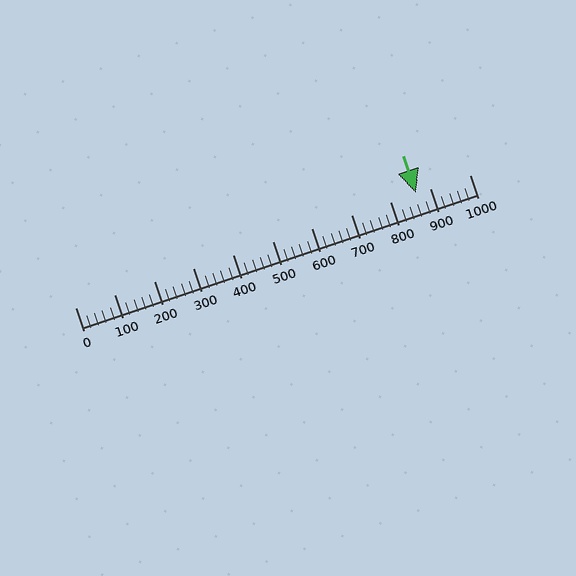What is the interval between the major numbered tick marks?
The major tick marks are spaced 100 units apart.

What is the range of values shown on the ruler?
The ruler shows values from 0 to 1000.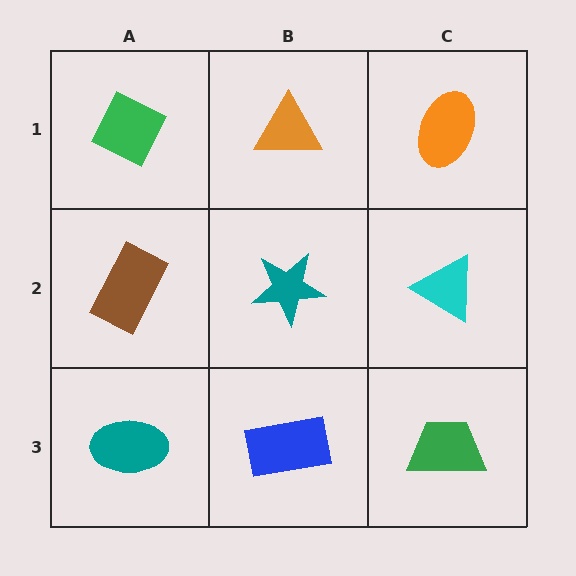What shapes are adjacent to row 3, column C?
A cyan triangle (row 2, column C), a blue rectangle (row 3, column B).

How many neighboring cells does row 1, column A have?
2.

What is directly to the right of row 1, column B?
An orange ellipse.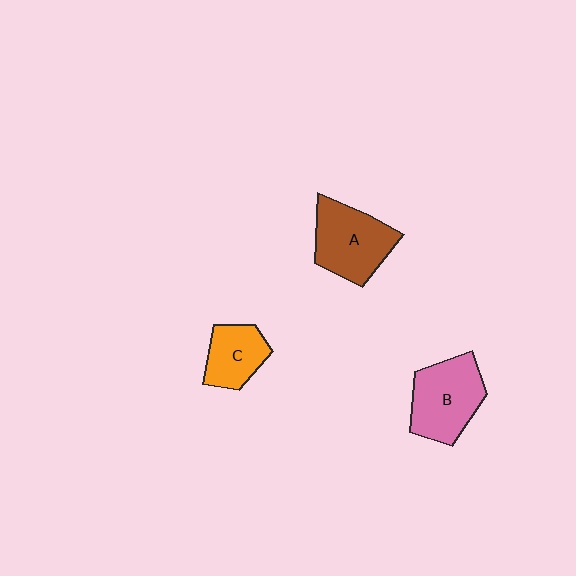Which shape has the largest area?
Shape B (pink).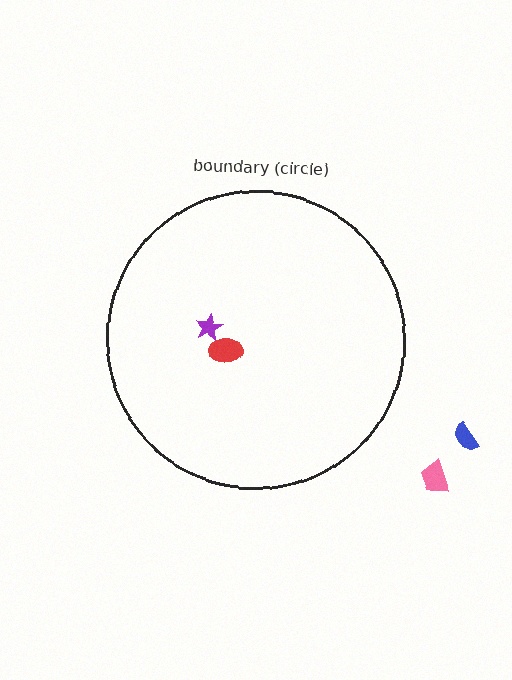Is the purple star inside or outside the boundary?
Inside.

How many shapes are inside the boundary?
2 inside, 2 outside.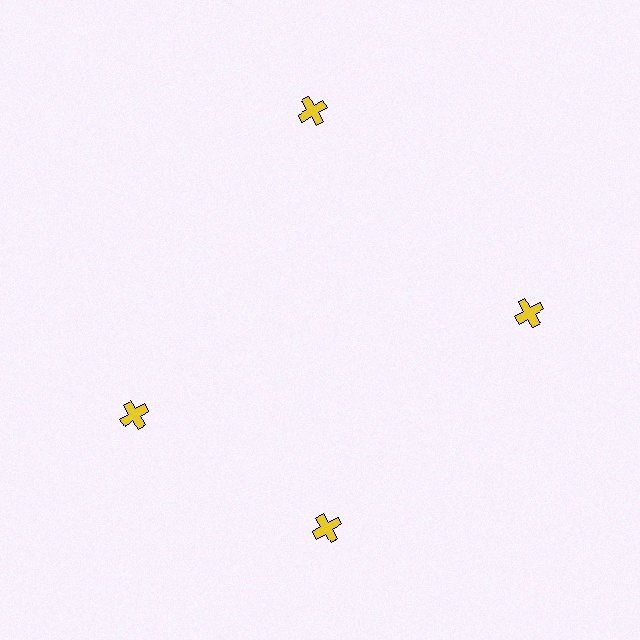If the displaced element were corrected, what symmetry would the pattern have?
It would have 4-fold rotational symmetry — the pattern would map onto itself every 90 degrees.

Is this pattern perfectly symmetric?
No. The 4 yellow crosses are arranged in a ring, but one element near the 9 o'clock position is rotated out of alignment along the ring, breaking the 4-fold rotational symmetry.